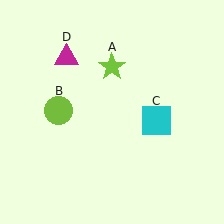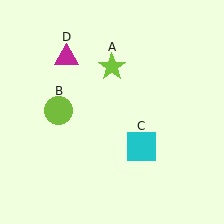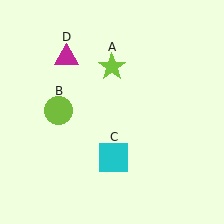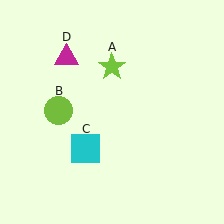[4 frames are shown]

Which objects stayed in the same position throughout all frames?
Lime star (object A) and lime circle (object B) and magenta triangle (object D) remained stationary.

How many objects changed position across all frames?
1 object changed position: cyan square (object C).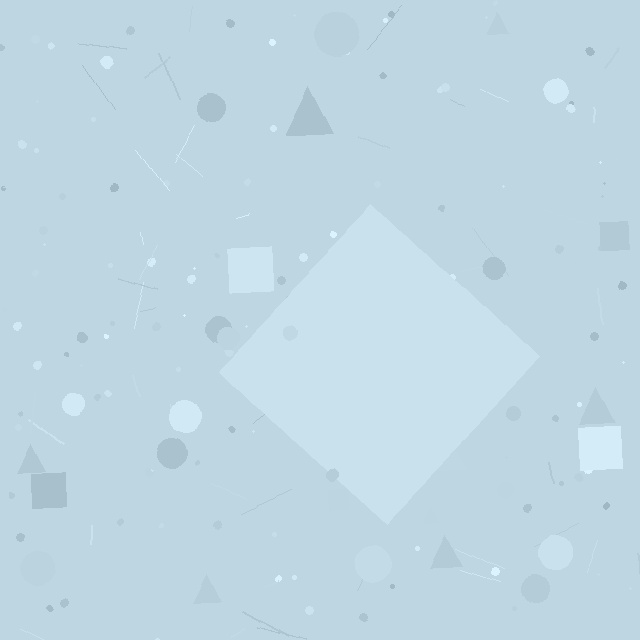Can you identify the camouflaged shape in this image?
The camouflaged shape is a diamond.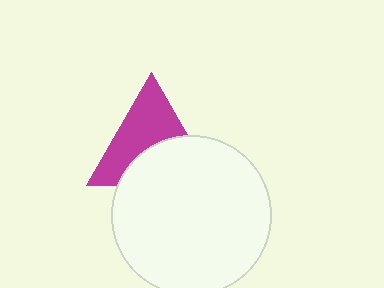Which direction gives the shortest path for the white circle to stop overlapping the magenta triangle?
Moving down gives the shortest separation.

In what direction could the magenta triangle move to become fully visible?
The magenta triangle could move up. That would shift it out from behind the white circle entirely.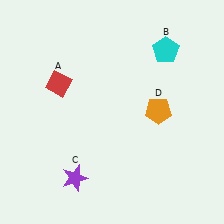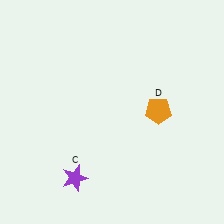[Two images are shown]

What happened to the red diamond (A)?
The red diamond (A) was removed in Image 2. It was in the top-left area of Image 1.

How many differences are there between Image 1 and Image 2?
There are 2 differences between the two images.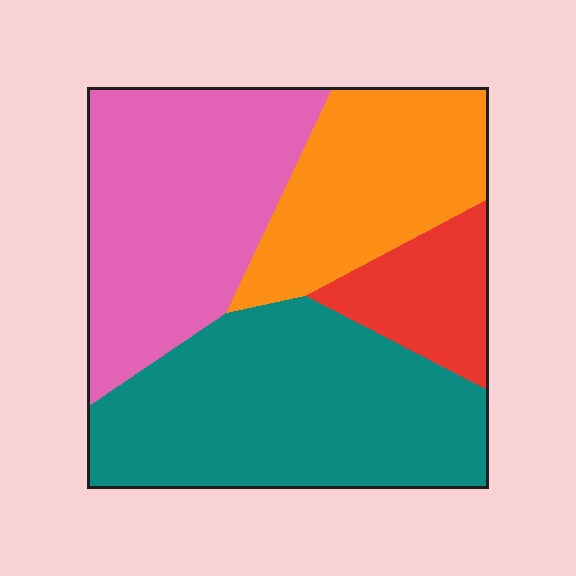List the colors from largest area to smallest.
From largest to smallest: teal, pink, orange, red.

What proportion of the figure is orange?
Orange takes up about one fifth (1/5) of the figure.